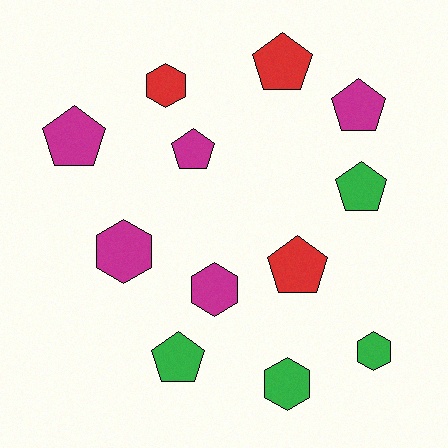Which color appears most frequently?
Magenta, with 5 objects.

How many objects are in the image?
There are 12 objects.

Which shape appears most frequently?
Pentagon, with 7 objects.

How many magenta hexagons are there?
There are 2 magenta hexagons.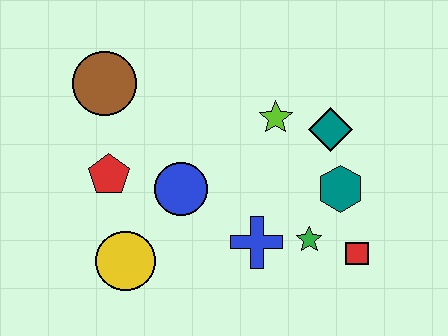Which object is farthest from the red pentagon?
The red square is farthest from the red pentagon.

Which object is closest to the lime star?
The teal diamond is closest to the lime star.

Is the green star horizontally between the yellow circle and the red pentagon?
No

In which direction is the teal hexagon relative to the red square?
The teal hexagon is above the red square.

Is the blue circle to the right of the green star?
No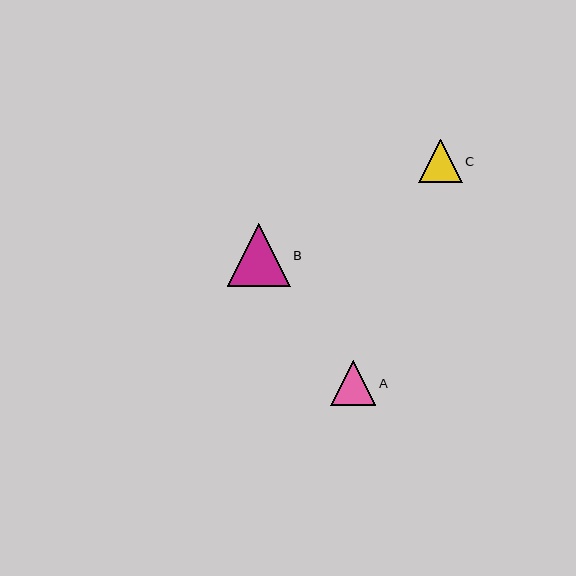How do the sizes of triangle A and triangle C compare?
Triangle A and triangle C are approximately the same size.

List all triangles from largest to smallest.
From largest to smallest: B, A, C.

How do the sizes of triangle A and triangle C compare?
Triangle A and triangle C are approximately the same size.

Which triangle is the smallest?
Triangle C is the smallest with a size of approximately 44 pixels.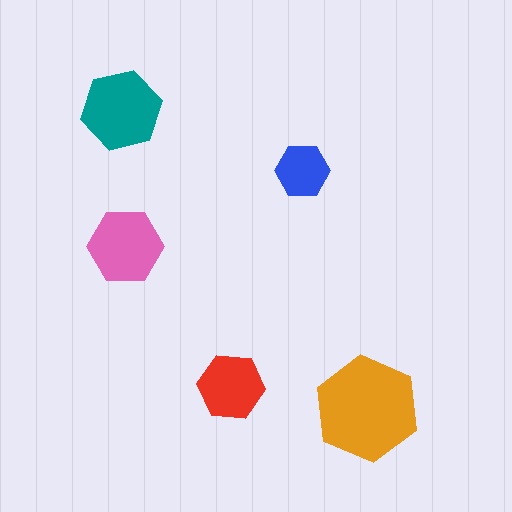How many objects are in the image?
There are 5 objects in the image.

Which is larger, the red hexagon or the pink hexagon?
The pink one.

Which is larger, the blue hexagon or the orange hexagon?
The orange one.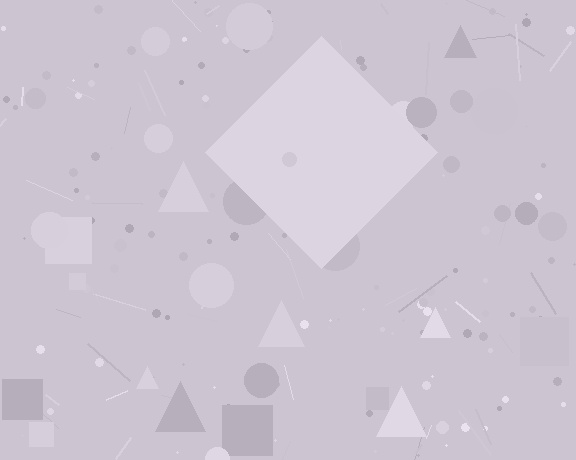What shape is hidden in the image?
A diamond is hidden in the image.